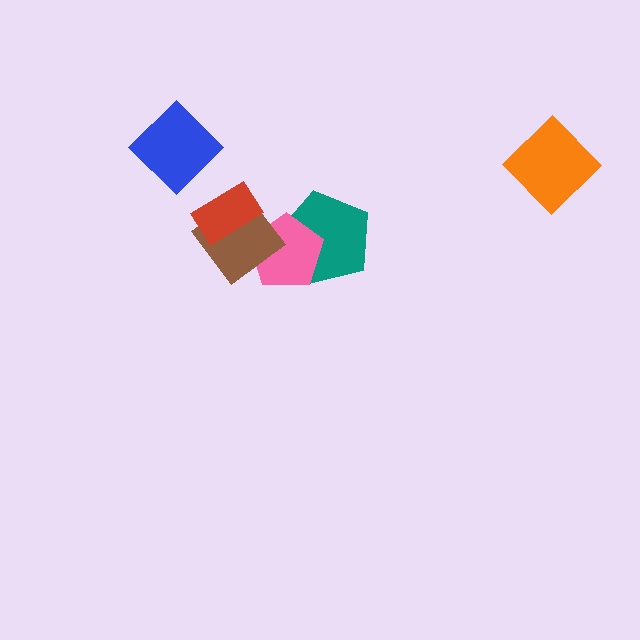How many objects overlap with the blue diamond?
0 objects overlap with the blue diamond.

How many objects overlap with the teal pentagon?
1 object overlaps with the teal pentagon.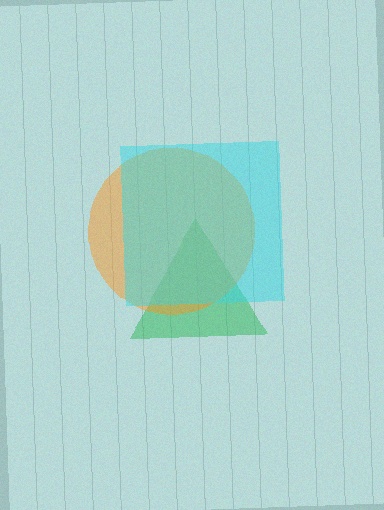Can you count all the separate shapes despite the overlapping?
Yes, there are 3 separate shapes.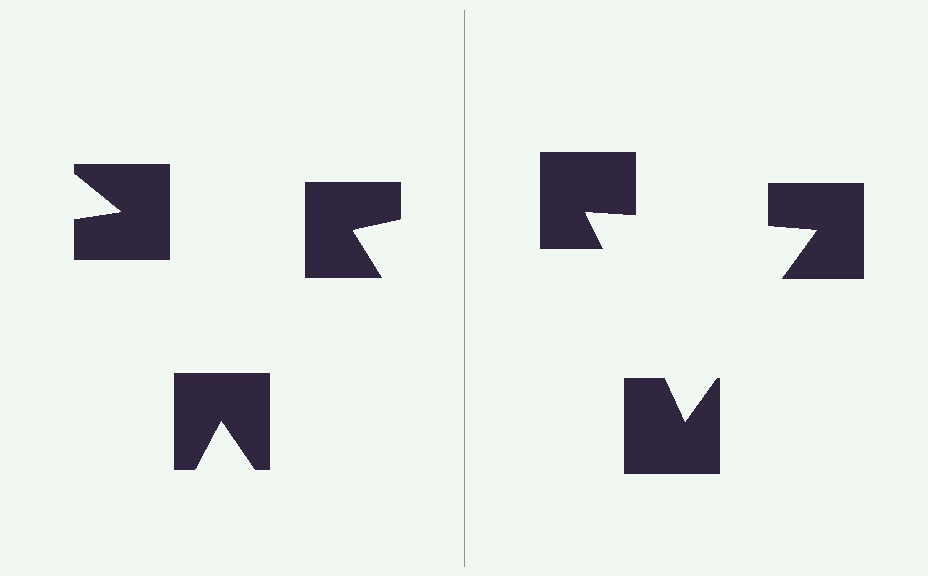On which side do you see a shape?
An illusory triangle appears on the right side. On the left side the wedge cuts are rotated, so no coherent shape forms.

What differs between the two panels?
The notched squares are positioned identically on both sides; only the wedge orientations differ. On the right they align to a triangle; on the left they are misaligned.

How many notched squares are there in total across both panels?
6 — 3 on each side.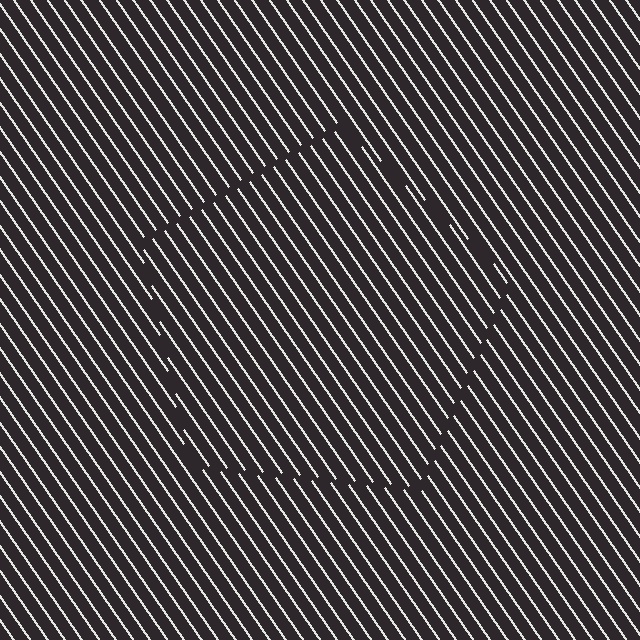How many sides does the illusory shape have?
5 sides — the line-ends trace a pentagon.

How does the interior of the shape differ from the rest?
The interior of the shape contains the same grating, shifted by half a period — the contour is defined by the phase discontinuity where line-ends from the inner and outer gratings abut.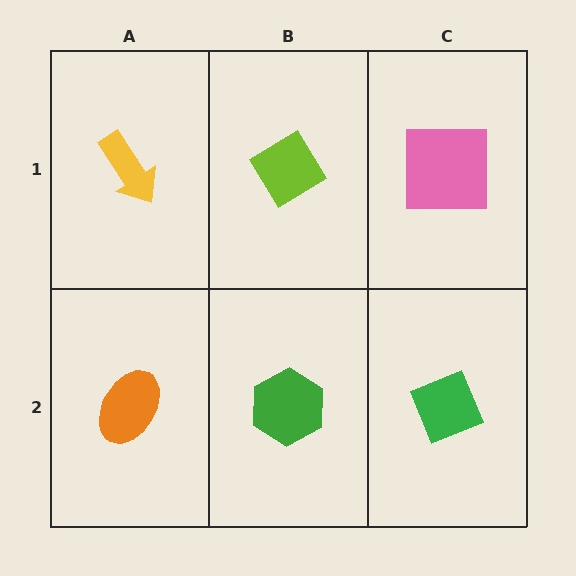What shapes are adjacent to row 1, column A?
An orange ellipse (row 2, column A), a lime diamond (row 1, column B).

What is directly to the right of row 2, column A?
A green hexagon.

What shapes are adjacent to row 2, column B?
A lime diamond (row 1, column B), an orange ellipse (row 2, column A), a green diamond (row 2, column C).